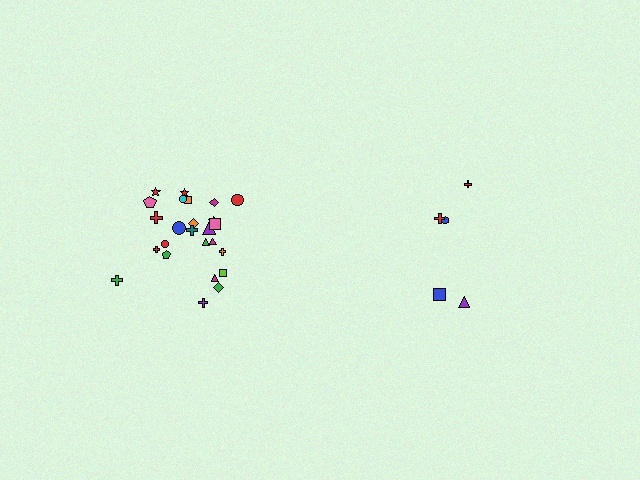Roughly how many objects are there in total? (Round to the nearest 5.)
Roughly 30 objects in total.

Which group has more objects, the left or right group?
The left group.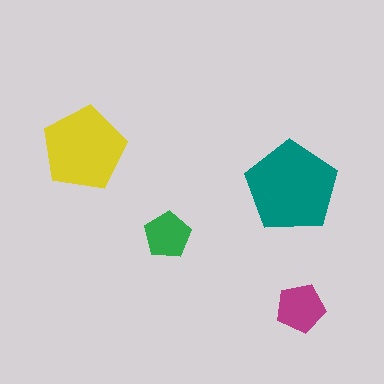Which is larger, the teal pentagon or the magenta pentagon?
The teal one.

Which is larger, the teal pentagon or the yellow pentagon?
The teal one.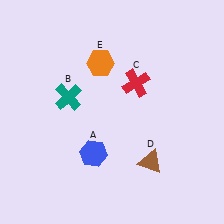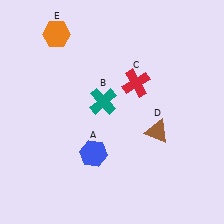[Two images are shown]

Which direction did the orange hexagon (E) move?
The orange hexagon (E) moved left.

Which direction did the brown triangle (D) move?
The brown triangle (D) moved up.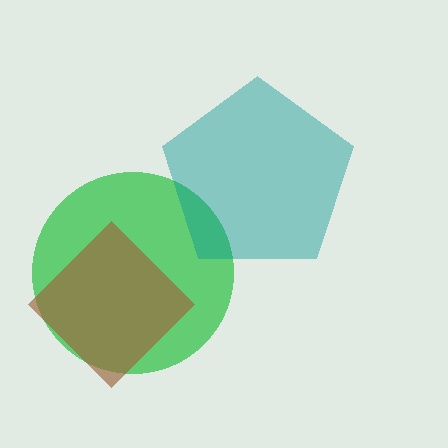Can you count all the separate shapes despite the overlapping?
Yes, there are 3 separate shapes.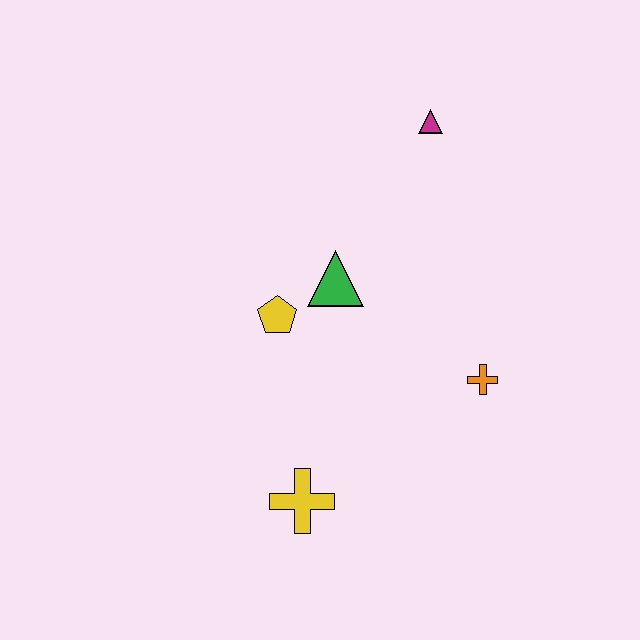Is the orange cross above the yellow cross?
Yes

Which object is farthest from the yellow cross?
The magenta triangle is farthest from the yellow cross.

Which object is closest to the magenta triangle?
The green triangle is closest to the magenta triangle.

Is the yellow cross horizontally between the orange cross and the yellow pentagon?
Yes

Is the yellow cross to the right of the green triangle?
No